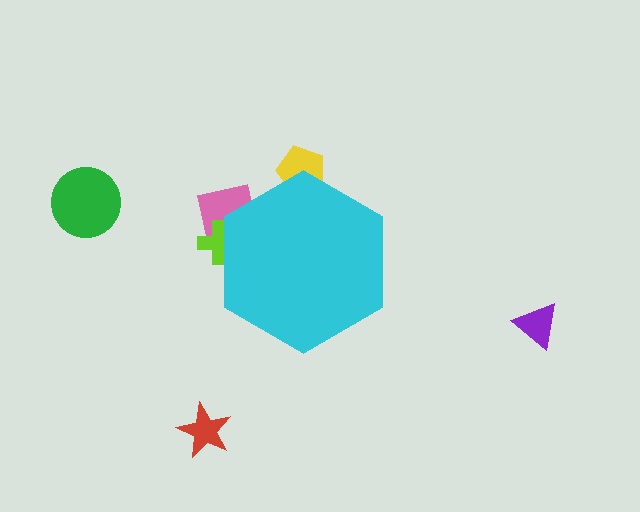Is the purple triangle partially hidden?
No, the purple triangle is fully visible.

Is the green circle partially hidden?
No, the green circle is fully visible.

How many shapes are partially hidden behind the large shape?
3 shapes are partially hidden.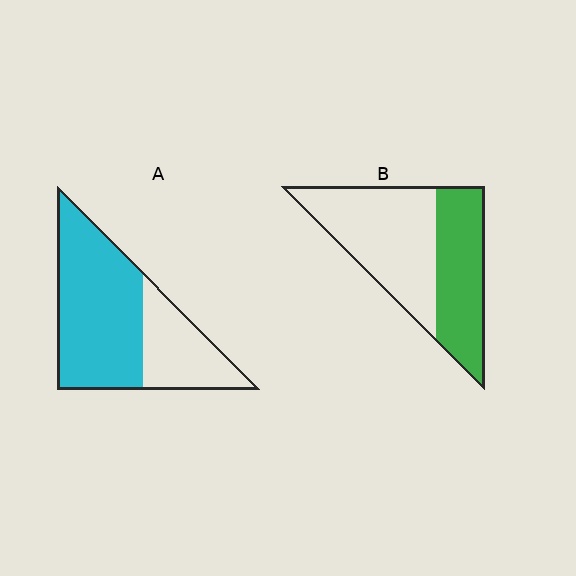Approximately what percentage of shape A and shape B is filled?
A is approximately 65% and B is approximately 40%.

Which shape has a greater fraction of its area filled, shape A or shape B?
Shape A.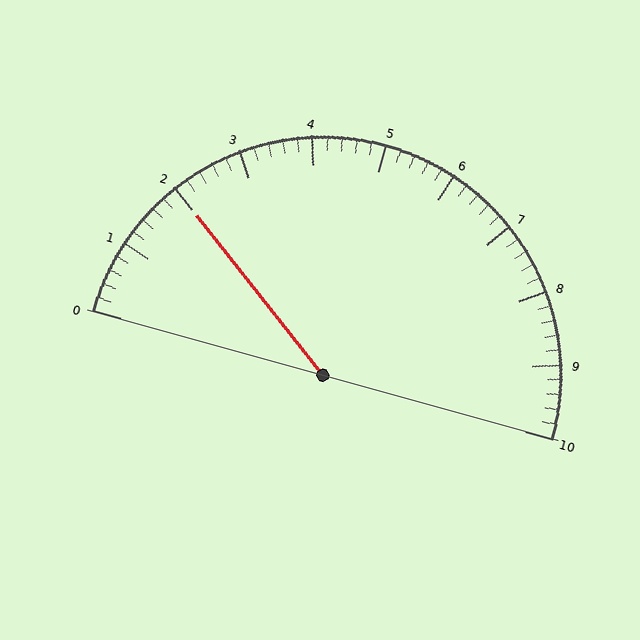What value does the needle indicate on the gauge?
The needle indicates approximately 2.0.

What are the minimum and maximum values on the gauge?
The gauge ranges from 0 to 10.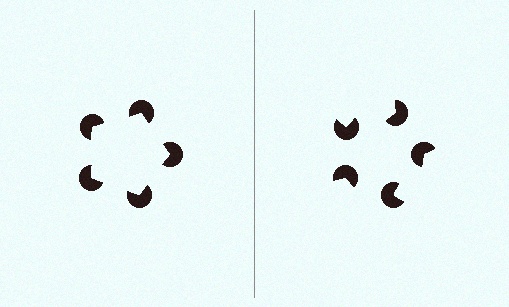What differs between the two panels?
The pac-man discs are positioned identically on both sides; only the wedge orientations differ. On the left they align to a pentagon; on the right they are misaligned.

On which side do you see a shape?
An illusory pentagon appears on the left side. On the right side the wedge cuts are rotated, so no coherent shape forms.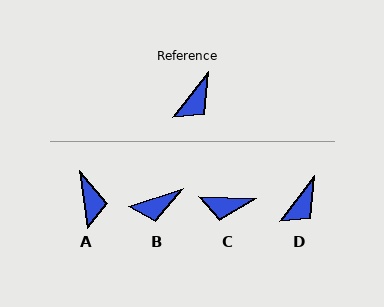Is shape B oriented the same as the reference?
No, it is off by about 35 degrees.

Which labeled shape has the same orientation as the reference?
D.